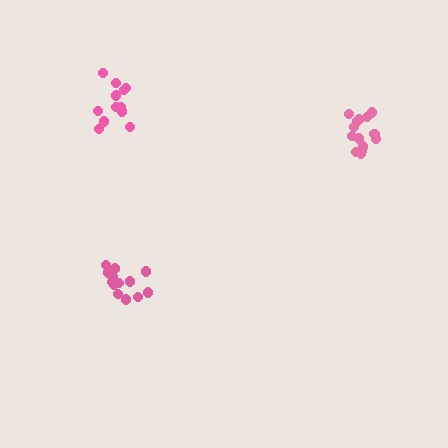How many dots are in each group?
Group 1: 14 dots, Group 2: 13 dots, Group 3: 13 dots (40 total).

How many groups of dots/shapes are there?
There are 3 groups.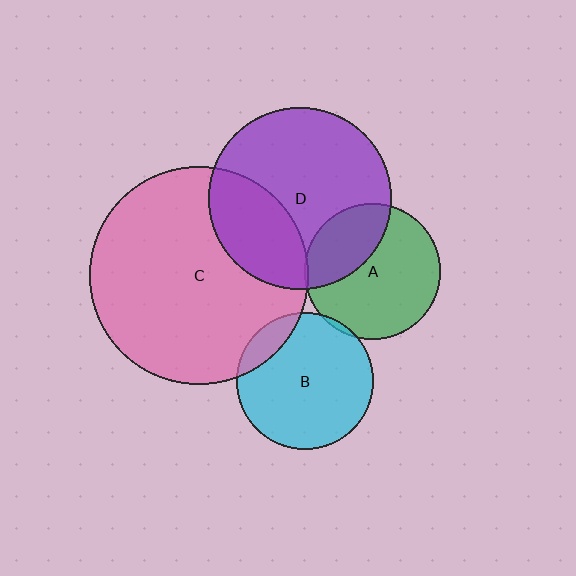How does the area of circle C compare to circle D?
Approximately 1.4 times.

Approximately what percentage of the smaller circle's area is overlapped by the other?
Approximately 10%.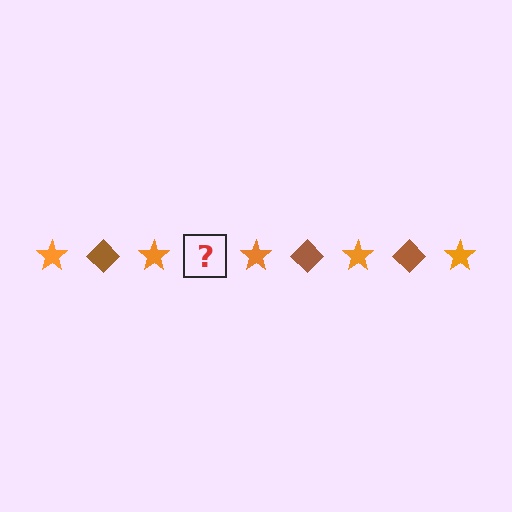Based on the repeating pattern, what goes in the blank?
The blank should be a brown diamond.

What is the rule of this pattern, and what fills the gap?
The rule is that the pattern alternates between orange star and brown diamond. The gap should be filled with a brown diamond.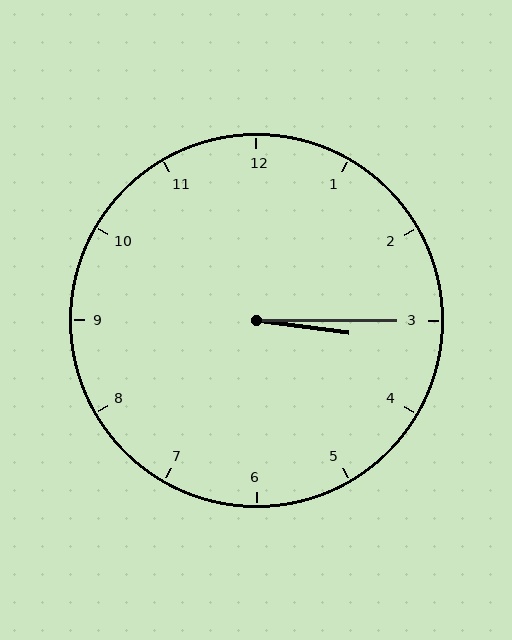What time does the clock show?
3:15.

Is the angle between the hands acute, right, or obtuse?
It is acute.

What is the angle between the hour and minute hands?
Approximately 8 degrees.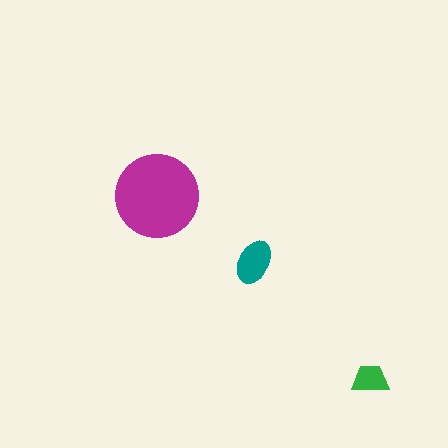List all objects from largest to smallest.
The magenta circle, the teal ellipse, the green trapezoid.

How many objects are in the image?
There are 3 objects in the image.